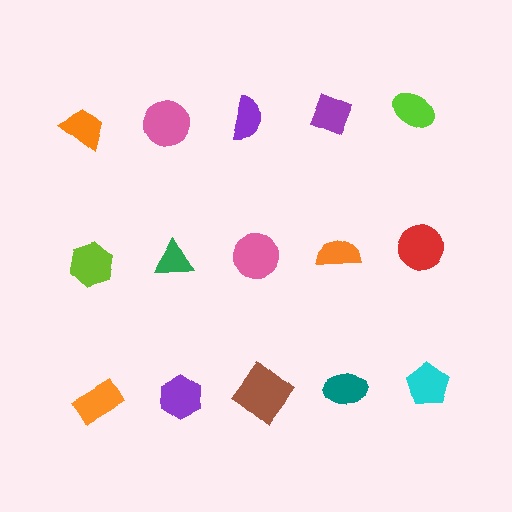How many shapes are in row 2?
5 shapes.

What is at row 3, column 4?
A teal ellipse.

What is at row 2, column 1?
A lime hexagon.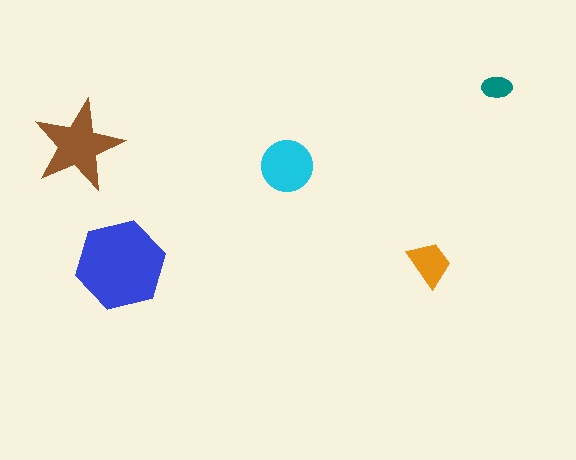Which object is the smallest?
The teal ellipse.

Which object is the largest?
The blue hexagon.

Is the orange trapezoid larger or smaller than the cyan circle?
Smaller.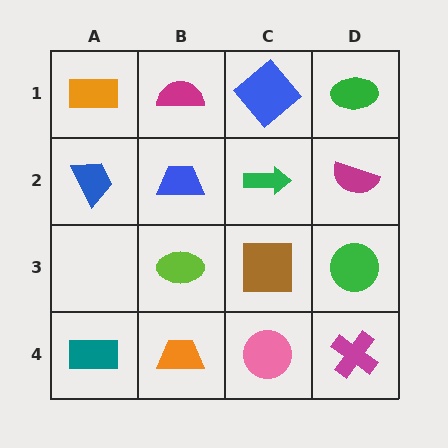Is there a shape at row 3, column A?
No, that cell is empty.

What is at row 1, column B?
A magenta semicircle.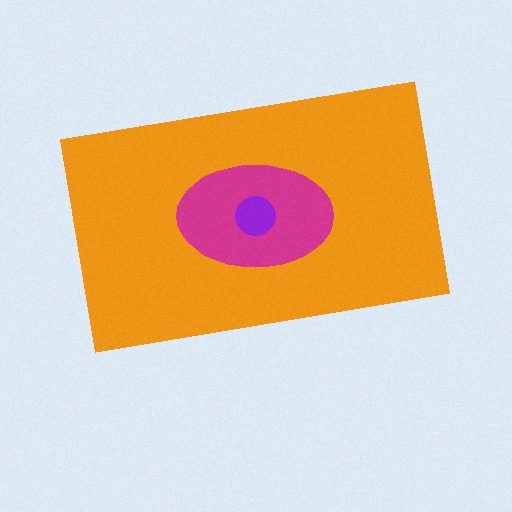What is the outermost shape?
The orange rectangle.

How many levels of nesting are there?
3.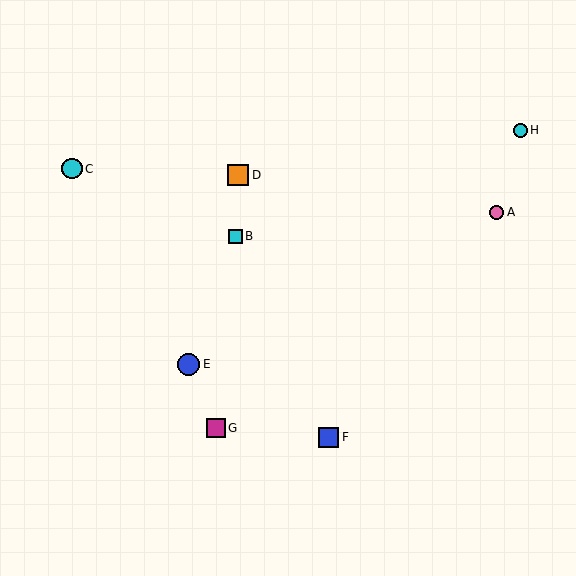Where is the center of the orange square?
The center of the orange square is at (238, 175).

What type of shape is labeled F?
Shape F is a blue square.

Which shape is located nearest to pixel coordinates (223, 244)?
The cyan square (labeled B) at (235, 236) is nearest to that location.